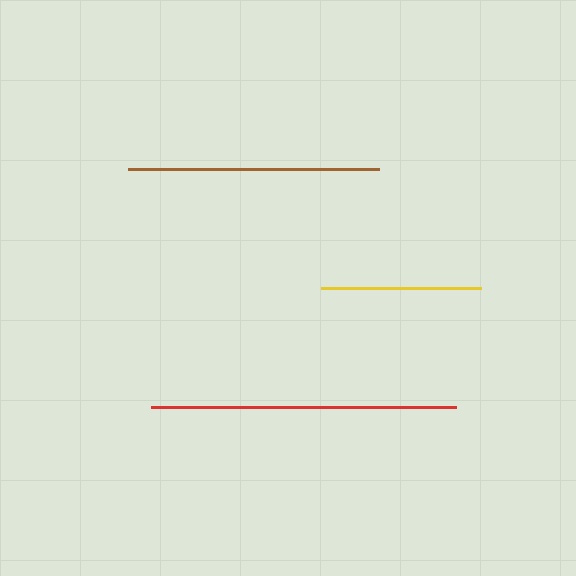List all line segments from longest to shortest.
From longest to shortest: red, brown, yellow.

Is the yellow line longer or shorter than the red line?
The red line is longer than the yellow line.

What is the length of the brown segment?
The brown segment is approximately 251 pixels long.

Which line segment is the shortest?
The yellow line is the shortest at approximately 160 pixels.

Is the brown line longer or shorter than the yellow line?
The brown line is longer than the yellow line.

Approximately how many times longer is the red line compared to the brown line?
The red line is approximately 1.2 times the length of the brown line.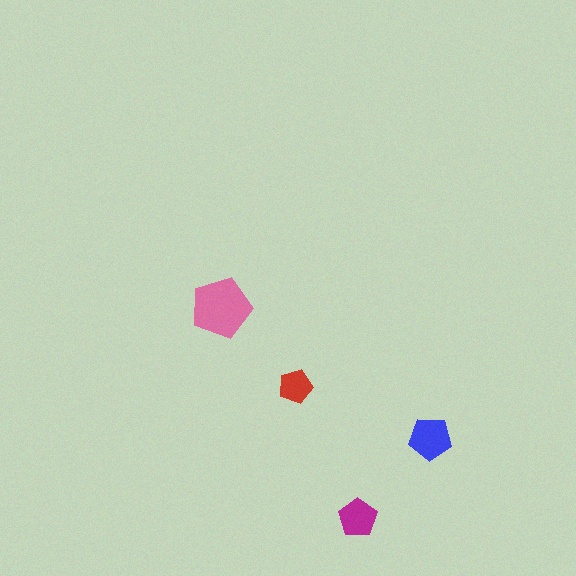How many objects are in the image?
There are 4 objects in the image.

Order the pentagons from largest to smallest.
the pink one, the blue one, the magenta one, the red one.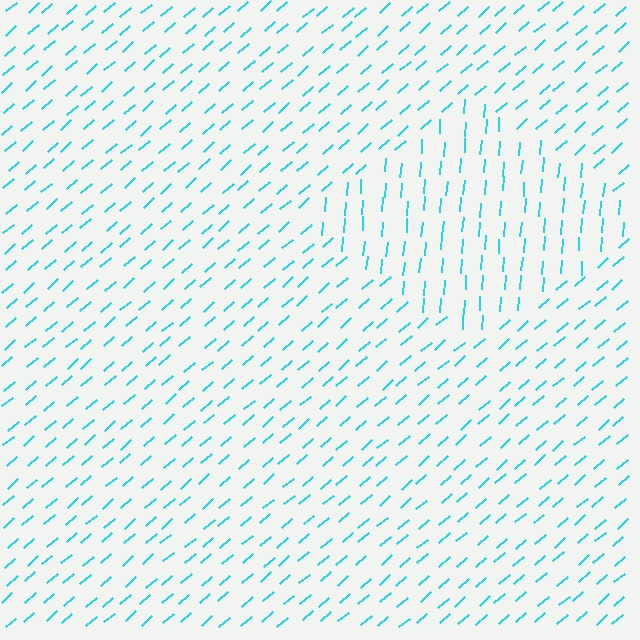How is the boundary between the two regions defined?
The boundary is defined purely by a change in line orientation (approximately 45 degrees difference). All lines are the same color and thickness.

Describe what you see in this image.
The image is filled with small cyan line segments. A diamond region in the image has lines oriented differently from the surrounding lines, creating a visible texture boundary.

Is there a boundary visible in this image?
Yes, there is a texture boundary formed by a change in line orientation.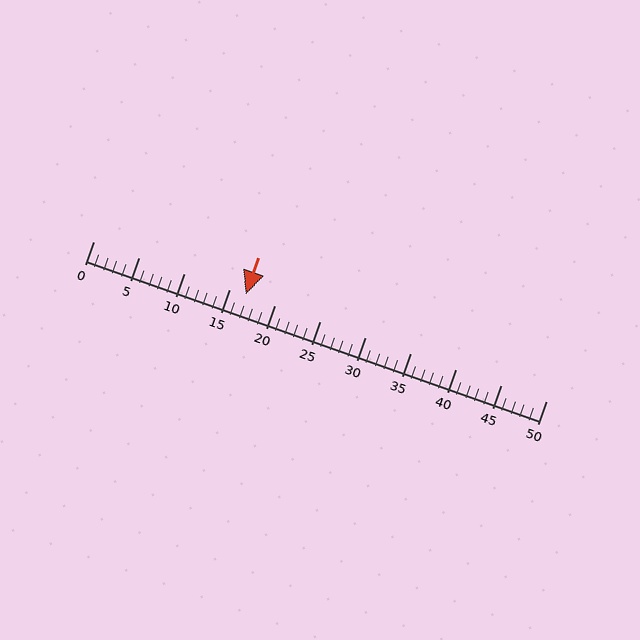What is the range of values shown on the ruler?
The ruler shows values from 0 to 50.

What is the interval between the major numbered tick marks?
The major tick marks are spaced 5 units apart.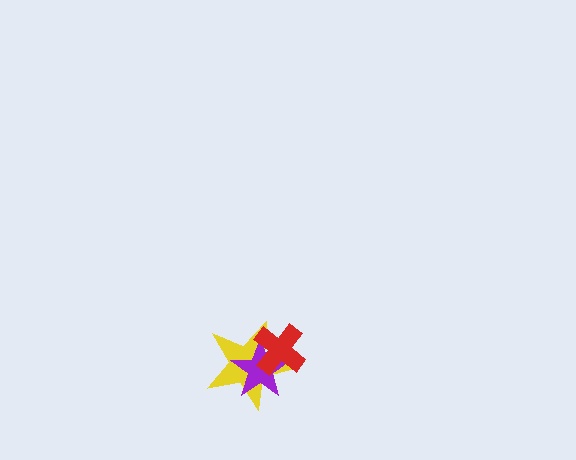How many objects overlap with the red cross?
2 objects overlap with the red cross.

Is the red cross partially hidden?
No, no other shape covers it.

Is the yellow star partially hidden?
Yes, it is partially covered by another shape.